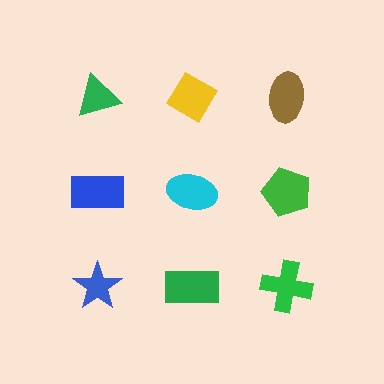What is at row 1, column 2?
A yellow diamond.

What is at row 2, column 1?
A blue rectangle.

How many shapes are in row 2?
3 shapes.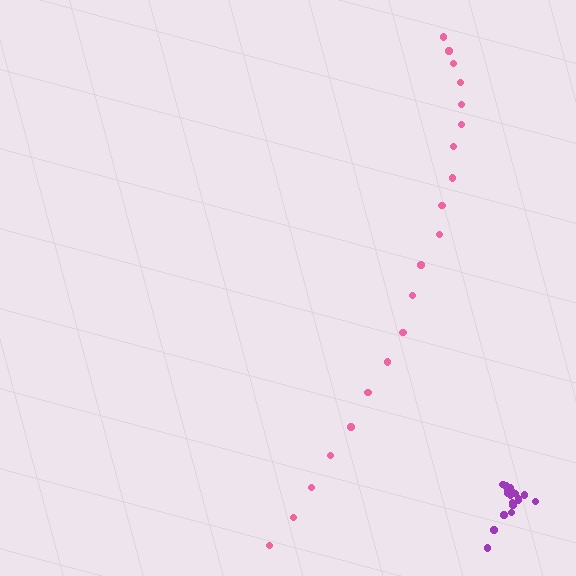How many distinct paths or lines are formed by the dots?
There are 2 distinct paths.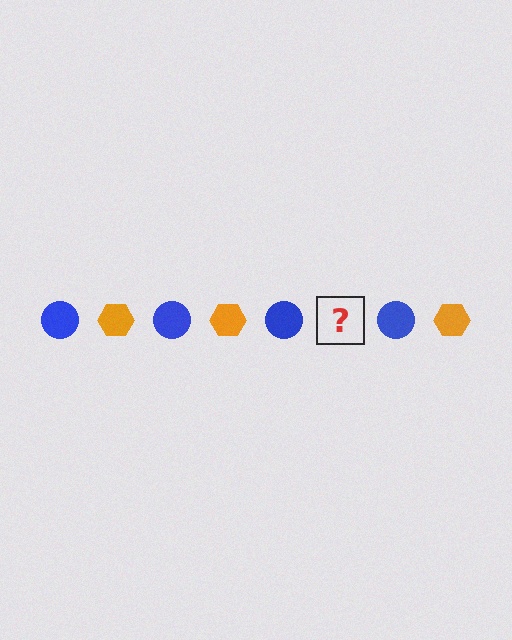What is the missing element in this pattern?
The missing element is an orange hexagon.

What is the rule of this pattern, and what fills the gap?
The rule is that the pattern alternates between blue circle and orange hexagon. The gap should be filled with an orange hexagon.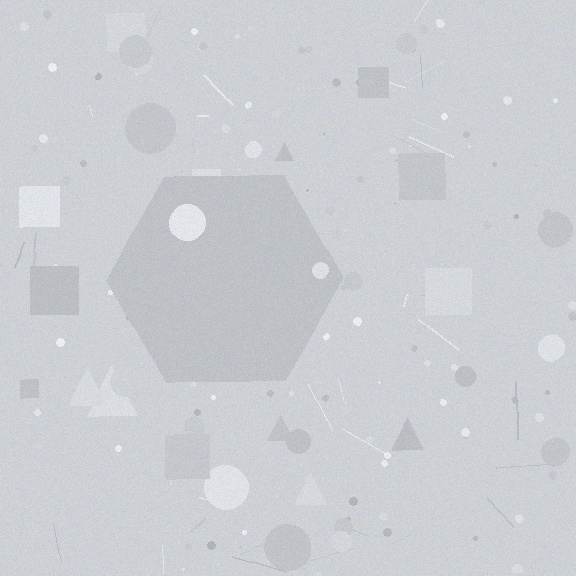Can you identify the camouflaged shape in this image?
The camouflaged shape is a hexagon.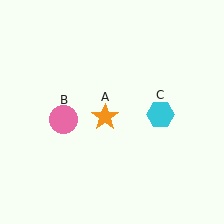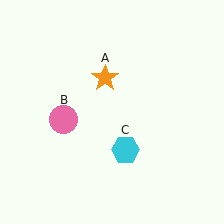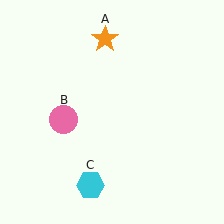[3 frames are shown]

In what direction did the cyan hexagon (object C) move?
The cyan hexagon (object C) moved down and to the left.